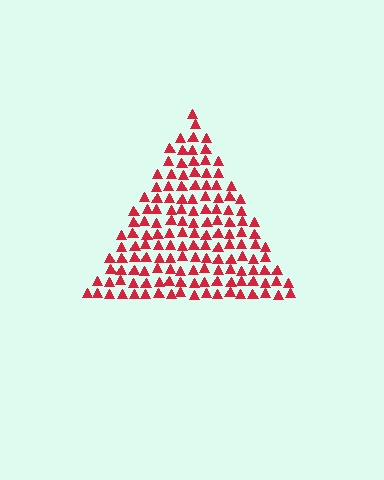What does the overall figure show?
The overall figure shows a triangle.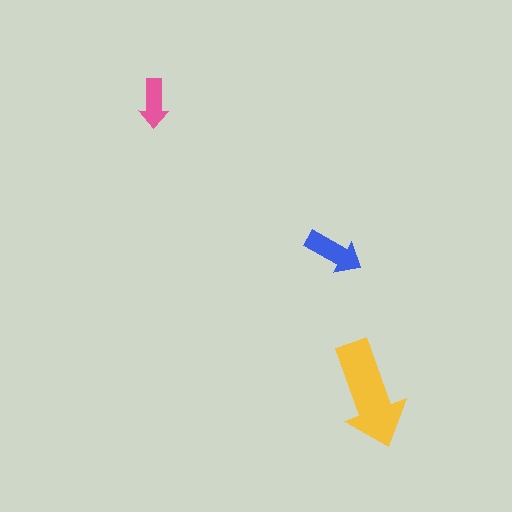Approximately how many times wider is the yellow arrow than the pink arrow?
About 2 times wider.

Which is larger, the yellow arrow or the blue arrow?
The yellow one.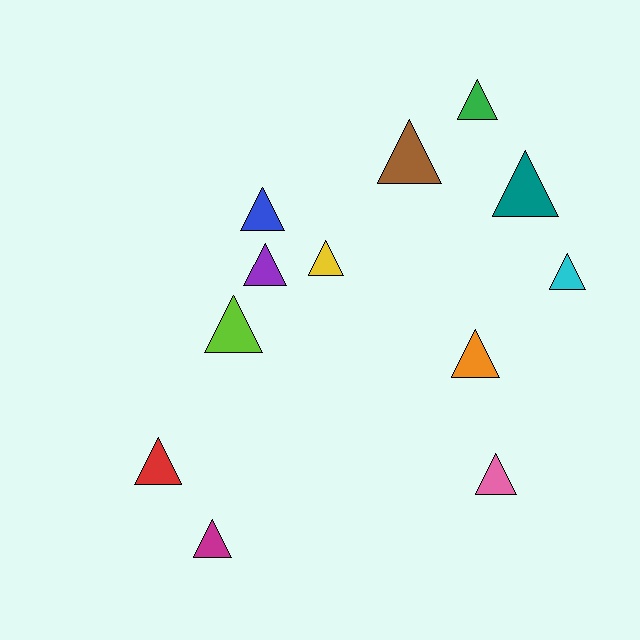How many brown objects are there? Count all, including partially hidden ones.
There is 1 brown object.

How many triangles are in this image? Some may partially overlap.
There are 12 triangles.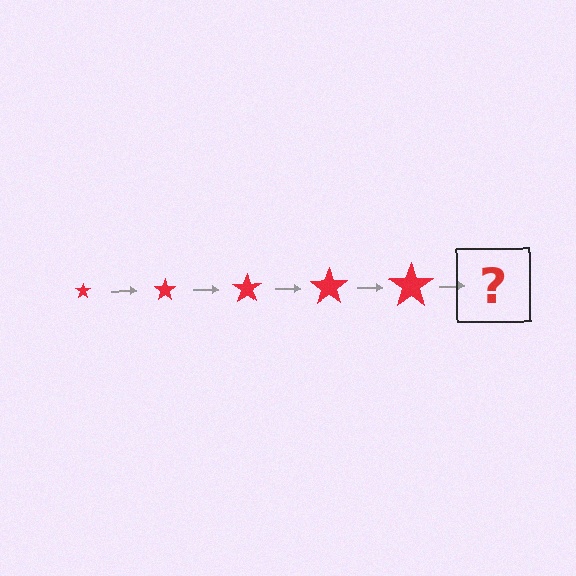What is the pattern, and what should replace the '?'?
The pattern is that the star gets progressively larger each step. The '?' should be a red star, larger than the previous one.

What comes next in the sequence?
The next element should be a red star, larger than the previous one.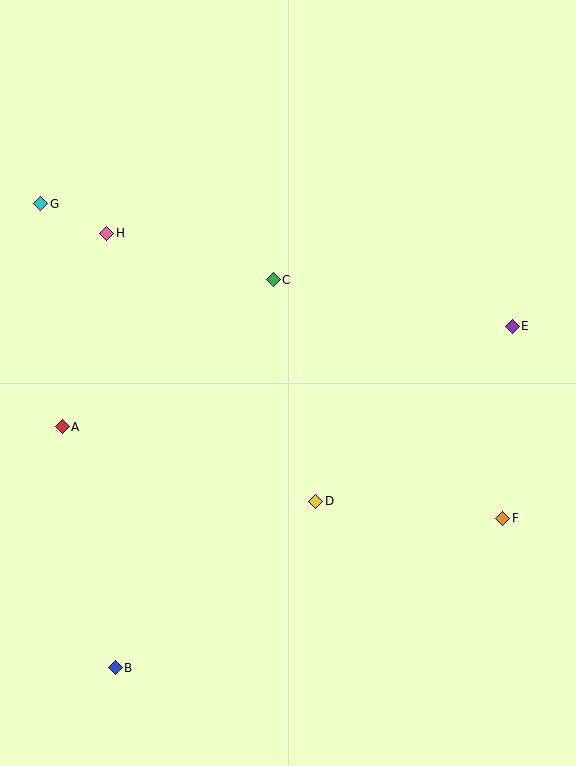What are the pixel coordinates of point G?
Point G is at (41, 204).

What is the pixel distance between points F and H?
The distance between F and H is 487 pixels.